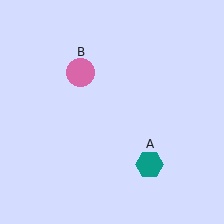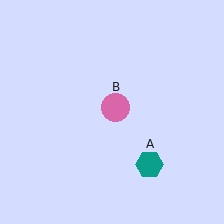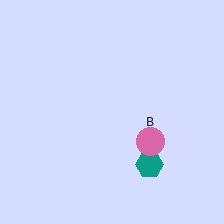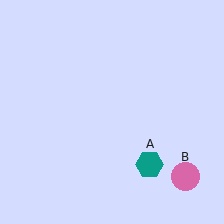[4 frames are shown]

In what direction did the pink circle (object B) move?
The pink circle (object B) moved down and to the right.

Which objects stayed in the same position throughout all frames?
Teal hexagon (object A) remained stationary.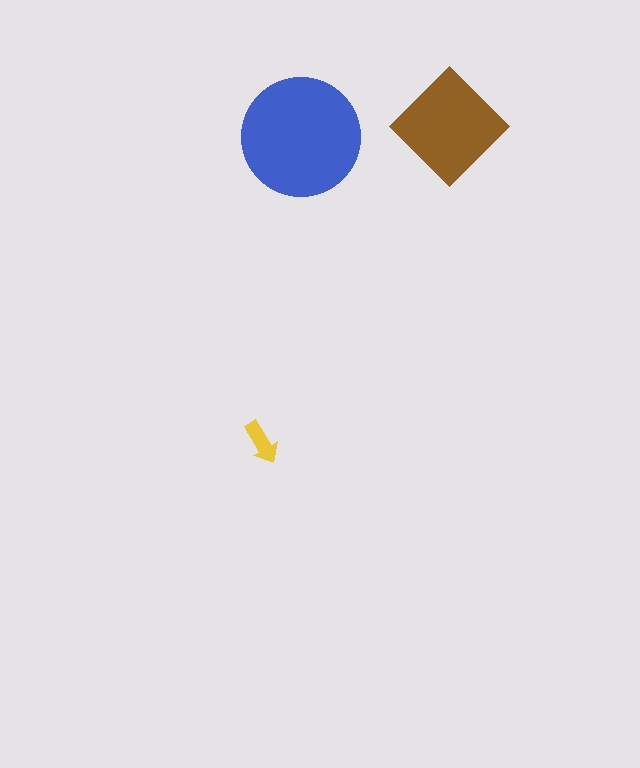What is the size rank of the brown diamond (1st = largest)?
2nd.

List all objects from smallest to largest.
The yellow arrow, the brown diamond, the blue circle.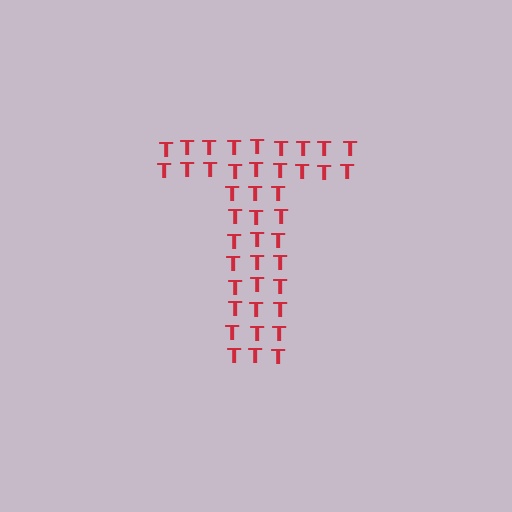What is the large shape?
The large shape is the letter T.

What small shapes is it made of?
It is made of small letter T's.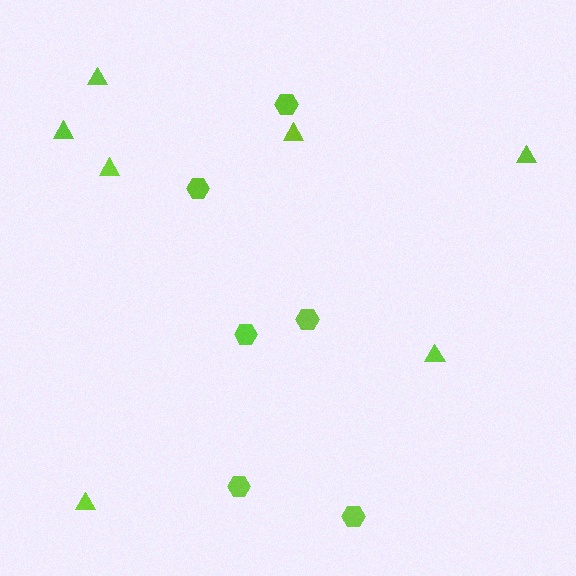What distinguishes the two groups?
There are 2 groups: one group of triangles (7) and one group of hexagons (6).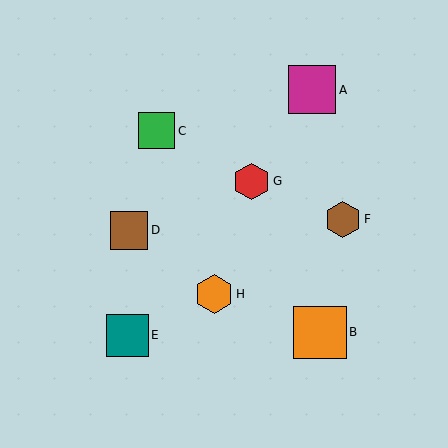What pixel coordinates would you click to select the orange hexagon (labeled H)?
Click at (214, 294) to select the orange hexagon H.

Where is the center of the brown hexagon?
The center of the brown hexagon is at (343, 219).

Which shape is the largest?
The orange square (labeled B) is the largest.